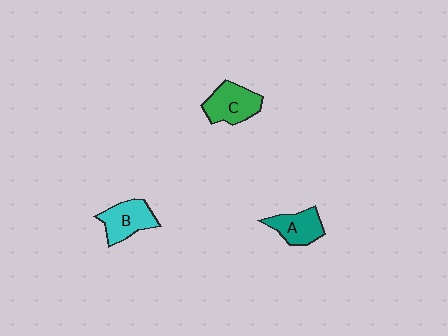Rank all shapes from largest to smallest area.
From largest to smallest: C (green), B (cyan), A (teal).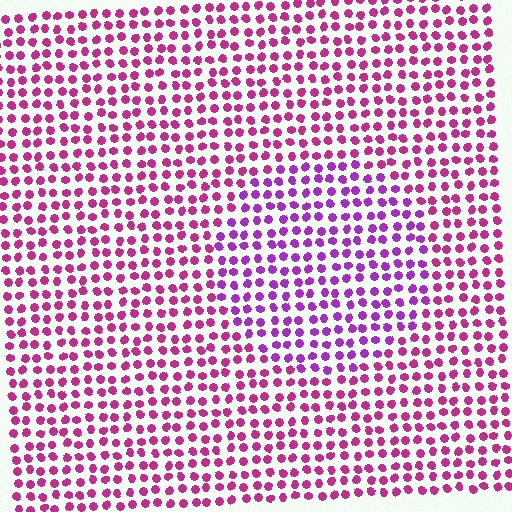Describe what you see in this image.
The image is filled with small magenta elements in a uniform arrangement. A circle-shaped region is visible where the elements are tinted to a slightly different hue, forming a subtle color boundary.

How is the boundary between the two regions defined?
The boundary is defined purely by a slight shift in hue (about 32 degrees). Spacing, size, and orientation are identical on both sides.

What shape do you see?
I see a circle.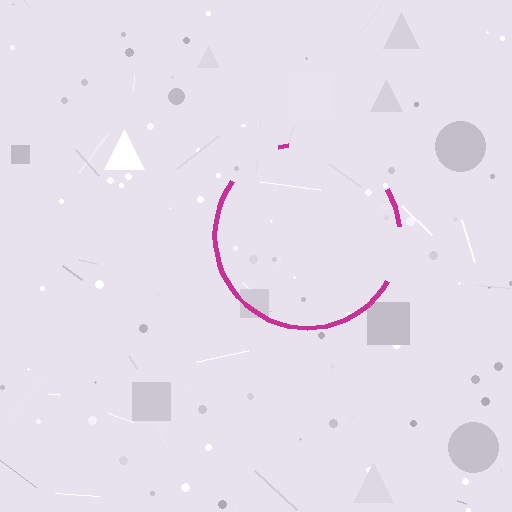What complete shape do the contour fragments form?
The contour fragments form a circle.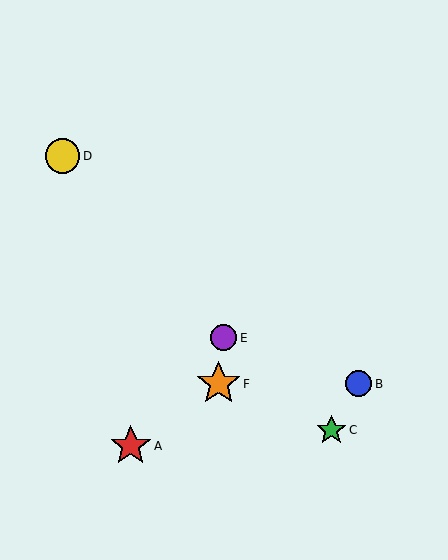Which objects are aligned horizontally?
Objects B, F are aligned horizontally.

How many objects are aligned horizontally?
2 objects (B, F) are aligned horizontally.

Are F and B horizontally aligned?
Yes, both are at y≈384.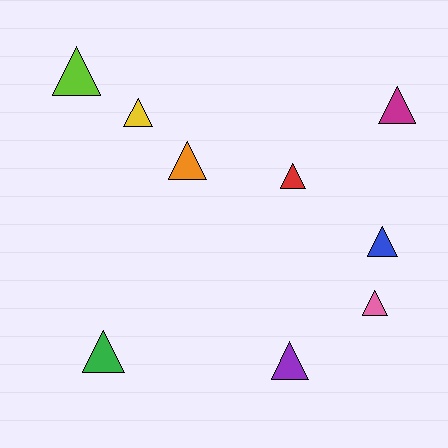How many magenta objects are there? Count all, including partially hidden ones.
There is 1 magenta object.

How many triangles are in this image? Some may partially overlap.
There are 9 triangles.